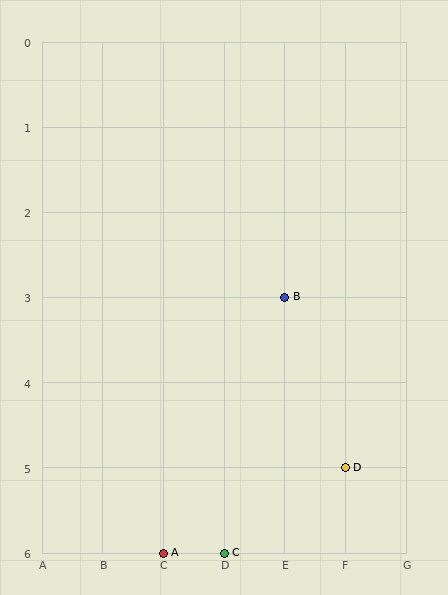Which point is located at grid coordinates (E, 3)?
Point B is at (E, 3).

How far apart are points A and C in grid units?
Points A and C are 1 column apart.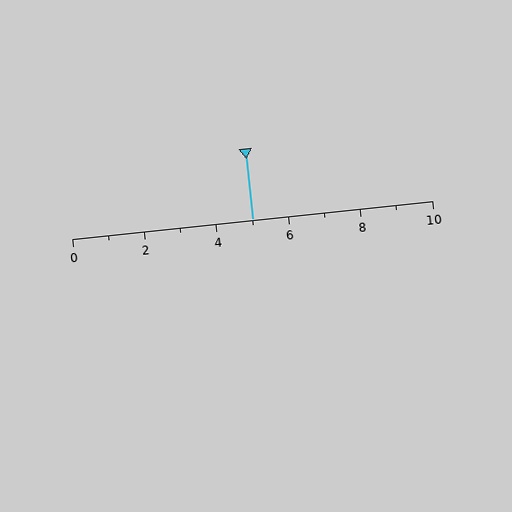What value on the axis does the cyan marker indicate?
The marker indicates approximately 5.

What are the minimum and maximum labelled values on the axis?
The axis runs from 0 to 10.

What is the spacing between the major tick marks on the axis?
The major ticks are spaced 2 apart.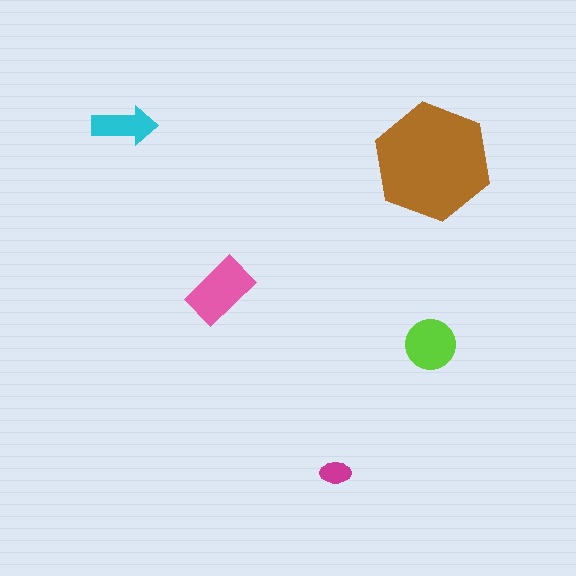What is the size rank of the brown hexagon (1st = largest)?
1st.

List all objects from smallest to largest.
The magenta ellipse, the cyan arrow, the lime circle, the pink rectangle, the brown hexagon.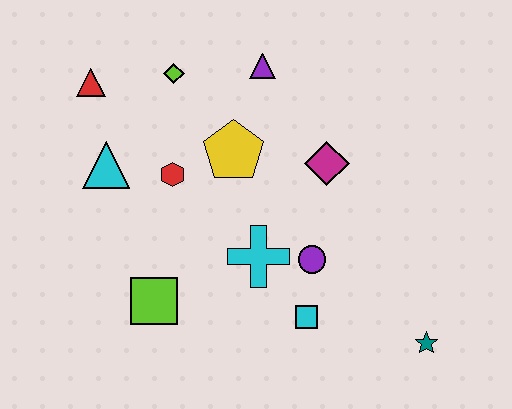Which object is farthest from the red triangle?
The teal star is farthest from the red triangle.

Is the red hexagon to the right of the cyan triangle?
Yes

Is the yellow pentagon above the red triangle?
No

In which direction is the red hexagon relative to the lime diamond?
The red hexagon is below the lime diamond.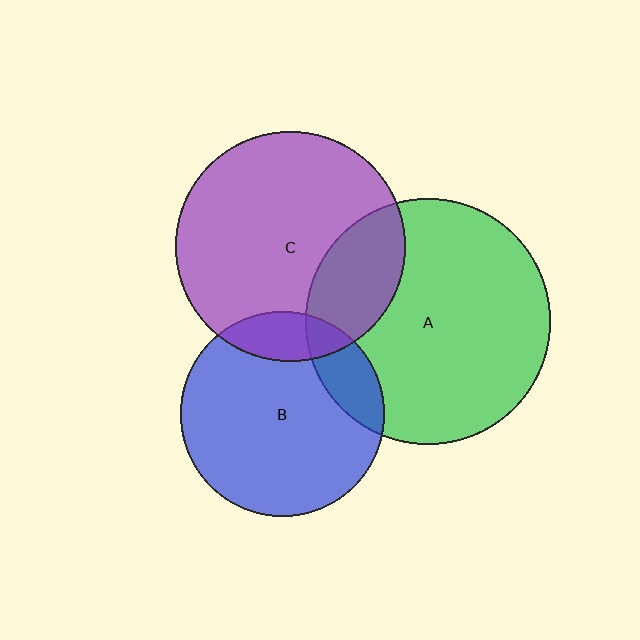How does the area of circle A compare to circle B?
Approximately 1.4 times.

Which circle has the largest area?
Circle A (green).